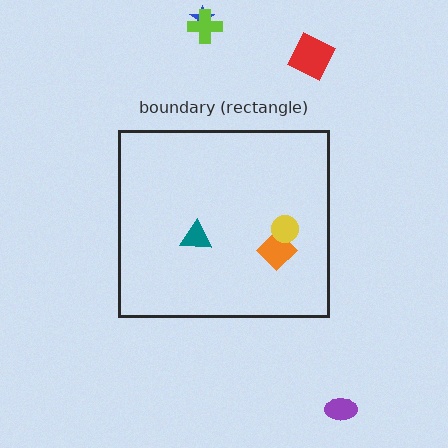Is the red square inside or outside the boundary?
Outside.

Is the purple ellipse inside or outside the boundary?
Outside.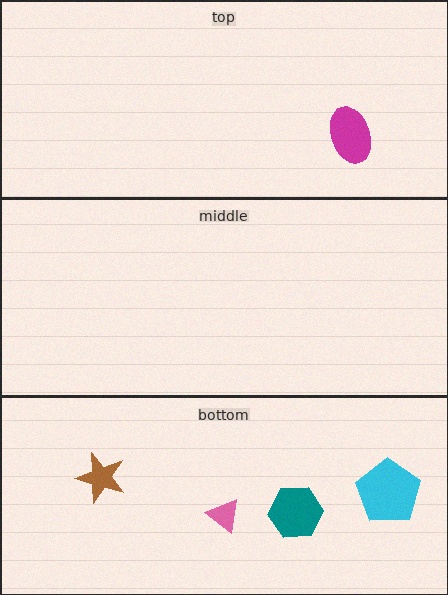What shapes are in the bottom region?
The teal hexagon, the cyan pentagon, the brown star, the pink triangle.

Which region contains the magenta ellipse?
The top region.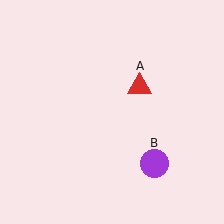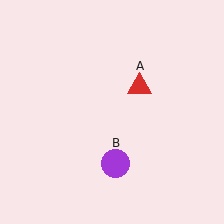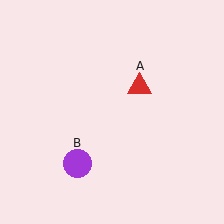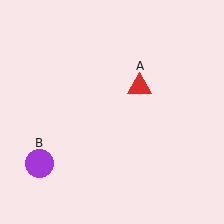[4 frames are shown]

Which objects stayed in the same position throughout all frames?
Red triangle (object A) remained stationary.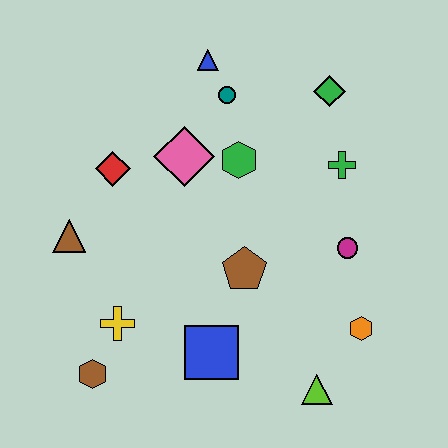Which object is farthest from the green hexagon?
The brown hexagon is farthest from the green hexagon.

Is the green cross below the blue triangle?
Yes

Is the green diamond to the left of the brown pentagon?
No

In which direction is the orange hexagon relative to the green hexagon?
The orange hexagon is below the green hexagon.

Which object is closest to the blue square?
The brown pentagon is closest to the blue square.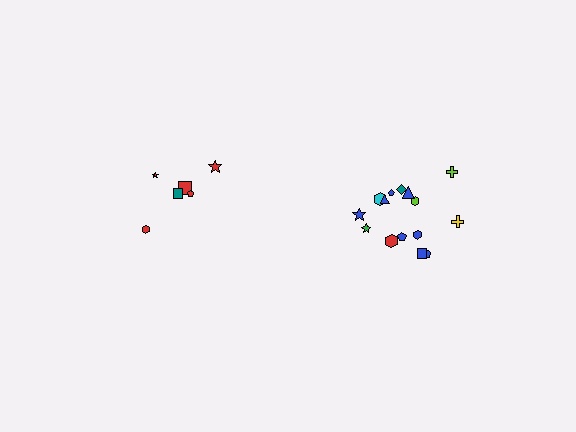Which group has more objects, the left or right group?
The right group.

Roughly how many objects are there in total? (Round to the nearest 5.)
Roughly 20 objects in total.